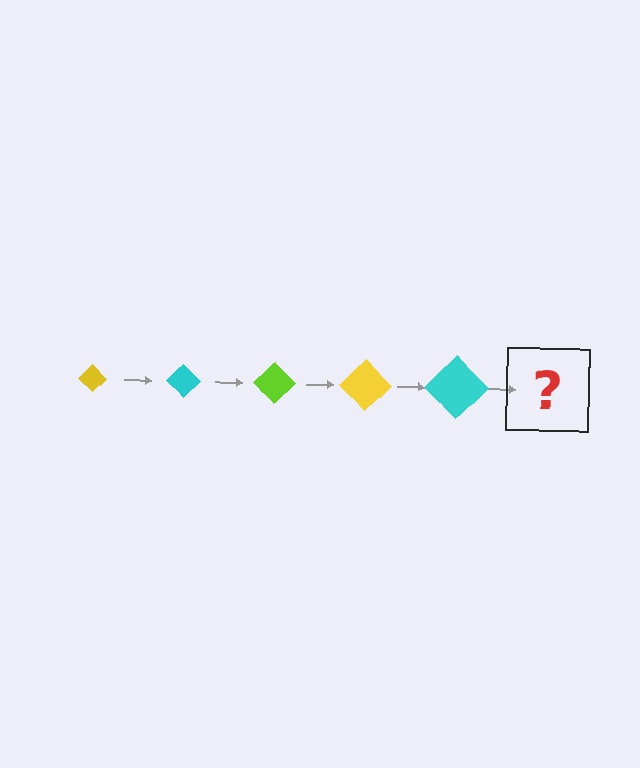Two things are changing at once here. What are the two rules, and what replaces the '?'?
The two rules are that the diamond grows larger each step and the color cycles through yellow, cyan, and lime. The '?' should be a lime diamond, larger than the previous one.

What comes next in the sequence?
The next element should be a lime diamond, larger than the previous one.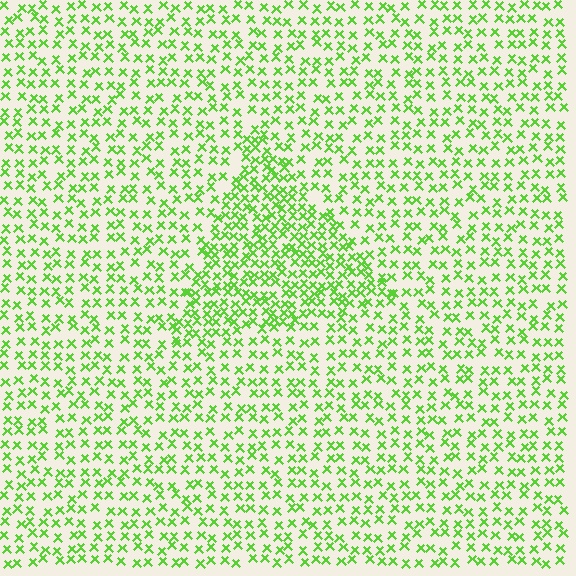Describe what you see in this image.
The image contains small lime elements arranged at two different densities. A triangle-shaped region is visible where the elements are more densely packed than the surrounding area.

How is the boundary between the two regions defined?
The boundary is defined by a change in element density (approximately 1.8x ratio). All elements are the same color, size, and shape.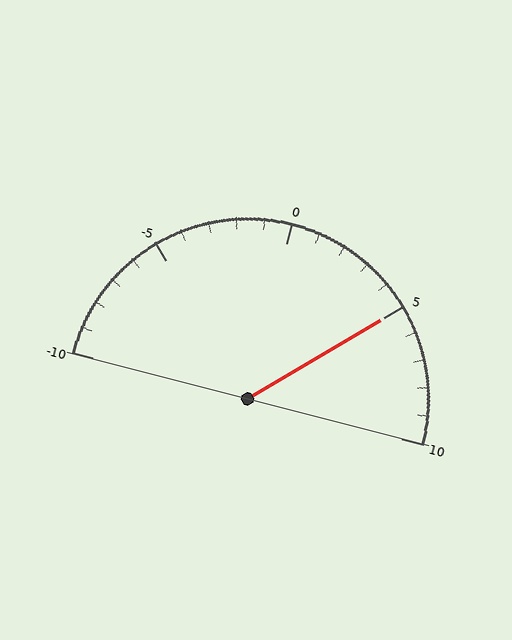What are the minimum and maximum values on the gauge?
The gauge ranges from -10 to 10.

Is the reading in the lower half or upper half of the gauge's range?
The reading is in the upper half of the range (-10 to 10).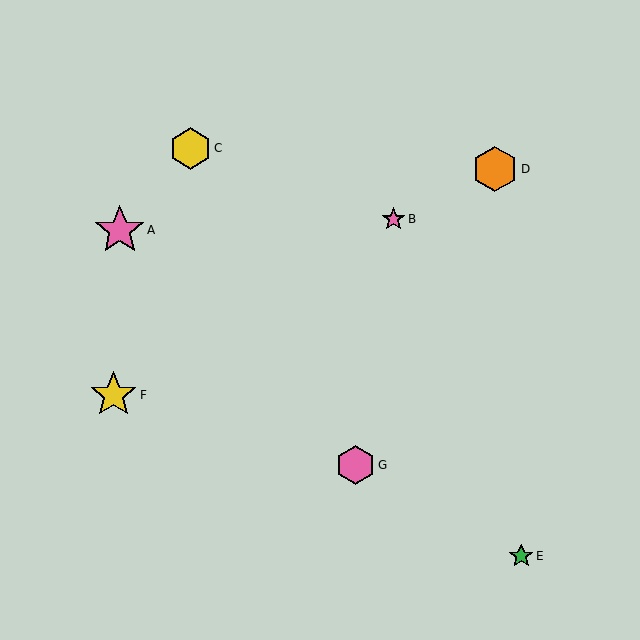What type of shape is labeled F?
Shape F is a yellow star.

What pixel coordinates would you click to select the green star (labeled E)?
Click at (521, 556) to select the green star E.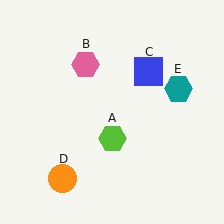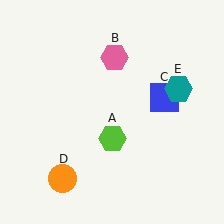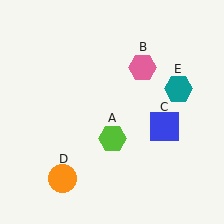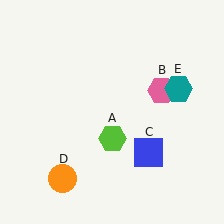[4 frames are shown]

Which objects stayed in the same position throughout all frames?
Lime hexagon (object A) and orange circle (object D) and teal hexagon (object E) remained stationary.